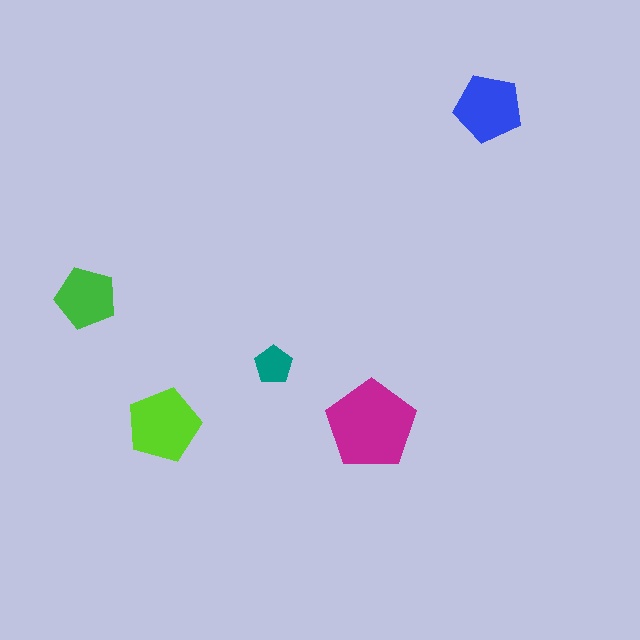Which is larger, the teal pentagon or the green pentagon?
The green one.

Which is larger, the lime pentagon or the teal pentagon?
The lime one.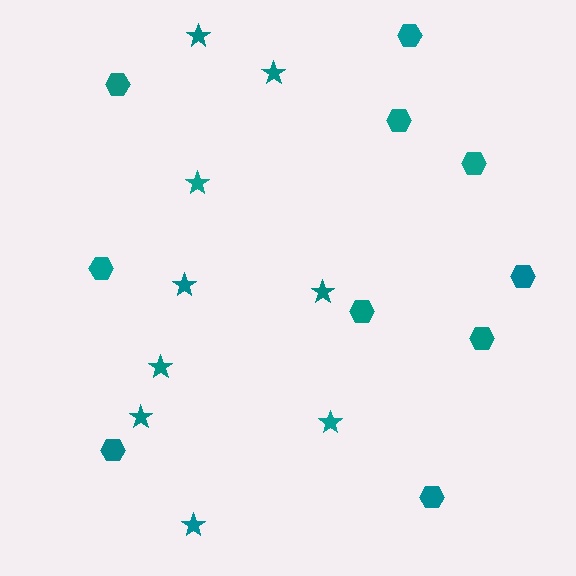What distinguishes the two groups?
There are 2 groups: one group of stars (9) and one group of hexagons (10).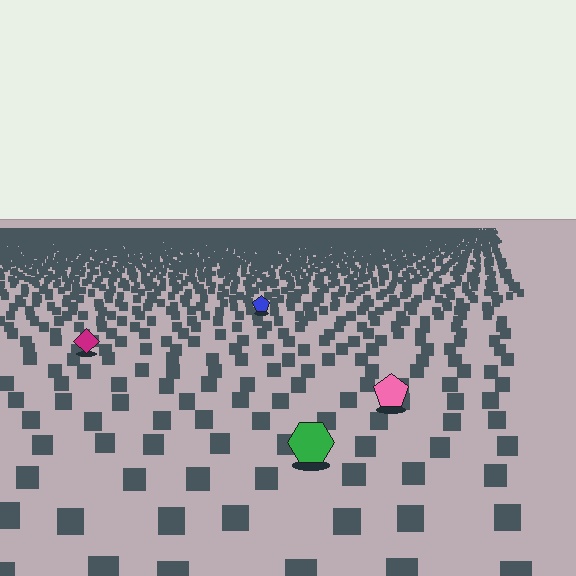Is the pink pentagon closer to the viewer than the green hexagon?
No. The green hexagon is closer — you can tell from the texture gradient: the ground texture is coarser near it.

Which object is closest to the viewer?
The green hexagon is closest. The texture marks near it are larger and more spread out.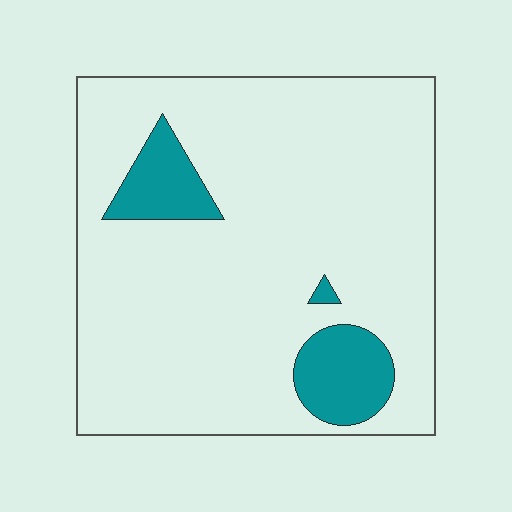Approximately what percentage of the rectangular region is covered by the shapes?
Approximately 10%.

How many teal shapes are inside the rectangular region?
3.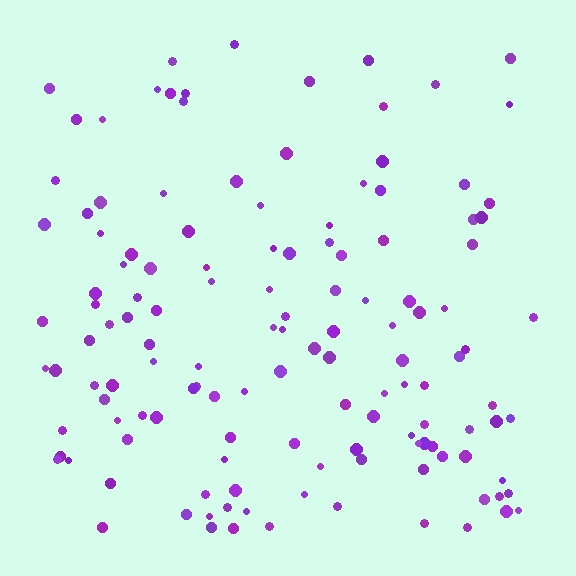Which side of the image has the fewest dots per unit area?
The top.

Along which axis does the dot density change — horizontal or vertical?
Vertical.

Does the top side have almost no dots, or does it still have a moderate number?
Still a moderate number, just noticeably fewer than the bottom.